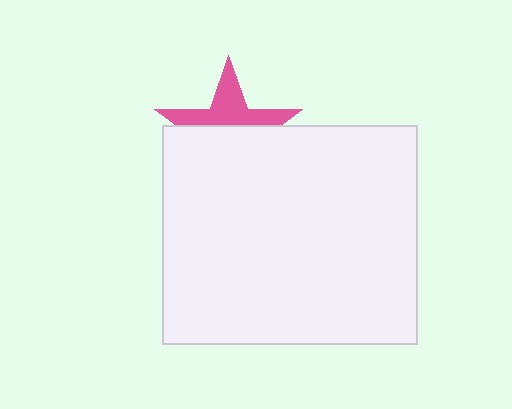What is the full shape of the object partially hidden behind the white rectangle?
The partially hidden object is a pink star.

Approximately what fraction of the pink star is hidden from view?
Roughly 57% of the pink star is hidden behind the white rectangle.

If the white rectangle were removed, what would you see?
You would see the complete pink star.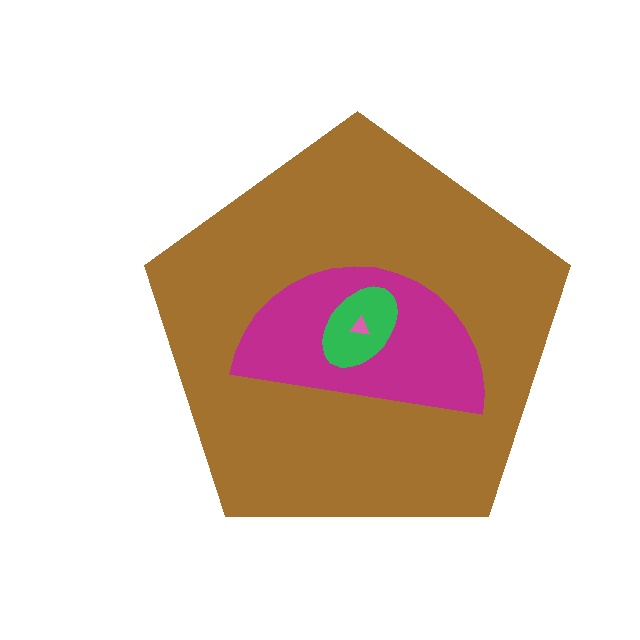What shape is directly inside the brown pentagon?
The magenta semicircle.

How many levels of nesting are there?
4.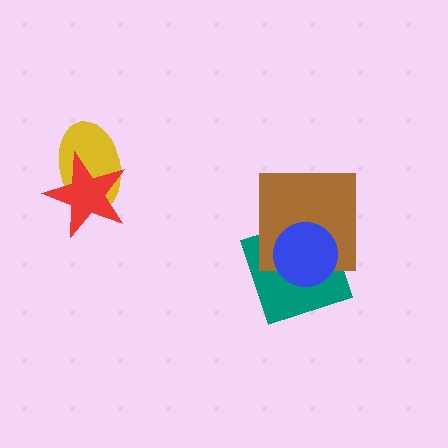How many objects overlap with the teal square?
2 objects overlap with the teal square.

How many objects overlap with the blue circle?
2 objects overlap with the blue circle.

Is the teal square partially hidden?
Yes, it is partially covered by another shape.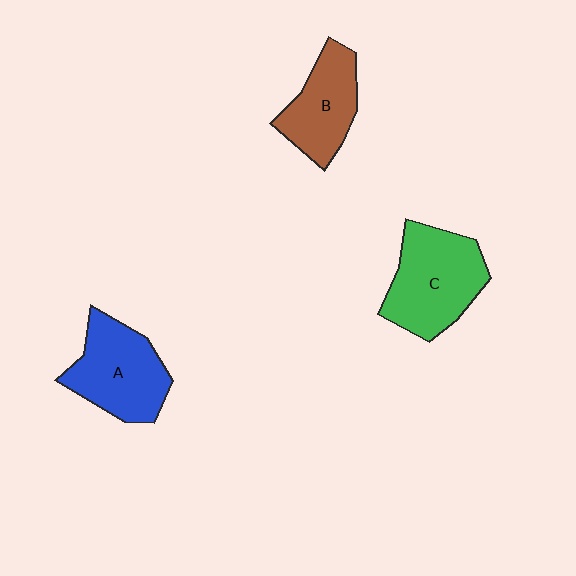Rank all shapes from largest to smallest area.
From largest to smallest: C (green), A (blue), B (brown).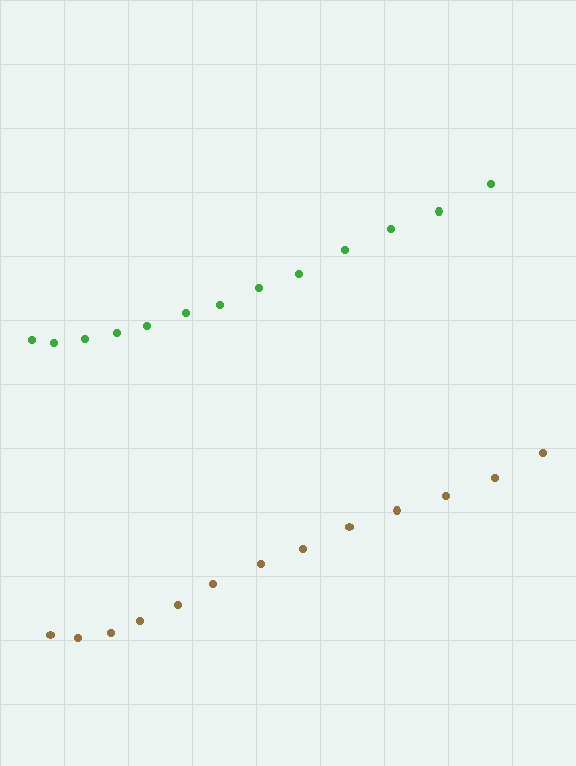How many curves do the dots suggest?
There are 2 distinct paths.